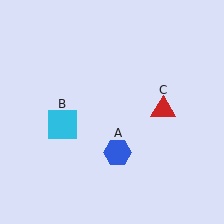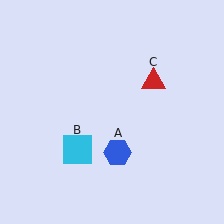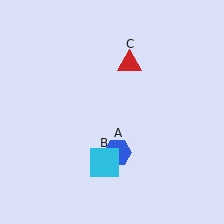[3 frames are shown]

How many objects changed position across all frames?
2 objects changed position: cyan square (object B), red triangle (object C).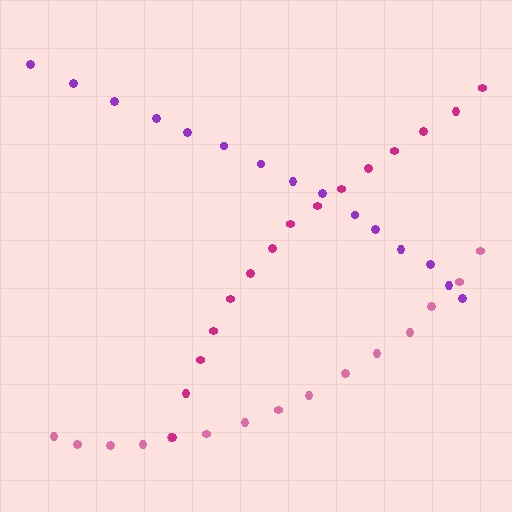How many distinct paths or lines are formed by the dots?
There are 3 distinct paths.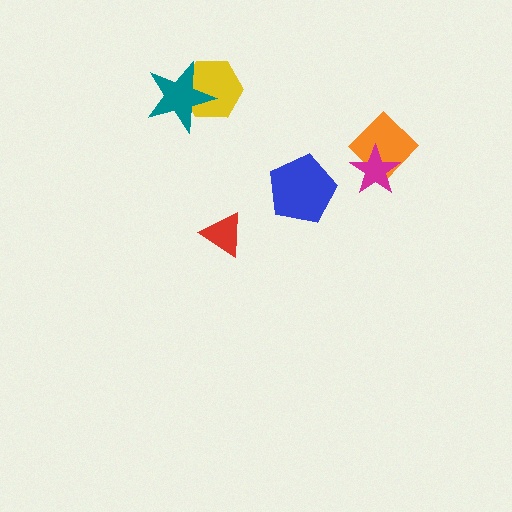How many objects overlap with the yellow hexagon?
1 object overlaps with the yellow hexagon.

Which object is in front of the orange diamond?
The magenta star is in front of the orange diamond.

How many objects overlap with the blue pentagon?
0 objects overlap with the blue pentagon.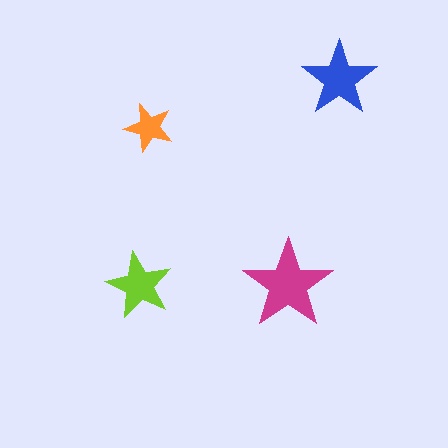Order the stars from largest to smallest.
the magenta one, the blue one, the lime one, the orange one.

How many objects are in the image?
There are 4 objects in the image.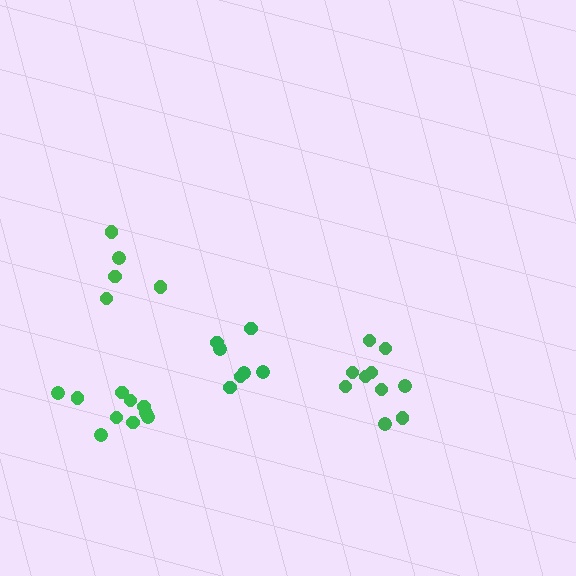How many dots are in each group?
Group 1: 10 dots, Group 2: 7 dots, Group 3: 5 dots, Group 4: 10 dots (32 total).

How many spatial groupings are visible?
There are 4 spatial groupings.